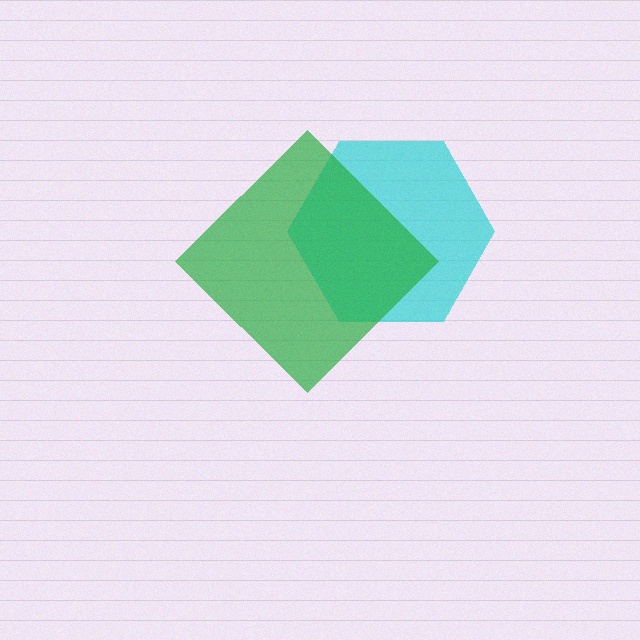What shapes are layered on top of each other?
The layered shapes are: a cyan hexagon, a green diamond.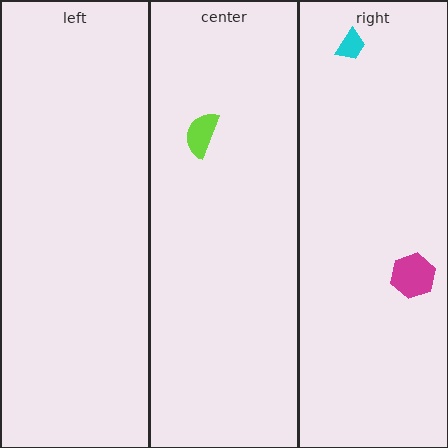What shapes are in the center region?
The lime semicircle.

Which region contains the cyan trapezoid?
The right region.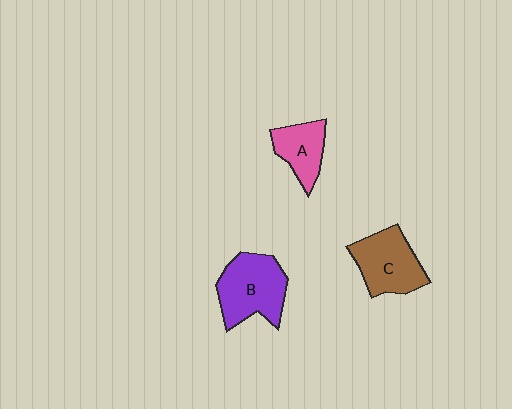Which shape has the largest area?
Shape B (purple).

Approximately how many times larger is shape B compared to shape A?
Approximately 1.6 times.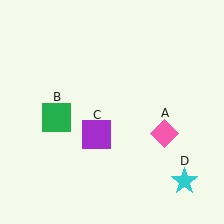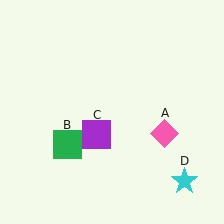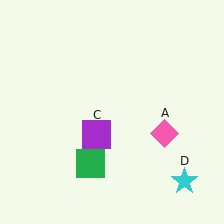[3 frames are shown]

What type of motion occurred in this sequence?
The green square (object B) rotated counterclockwise around the center of the scene.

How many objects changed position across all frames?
1 object changed position: green square (object B).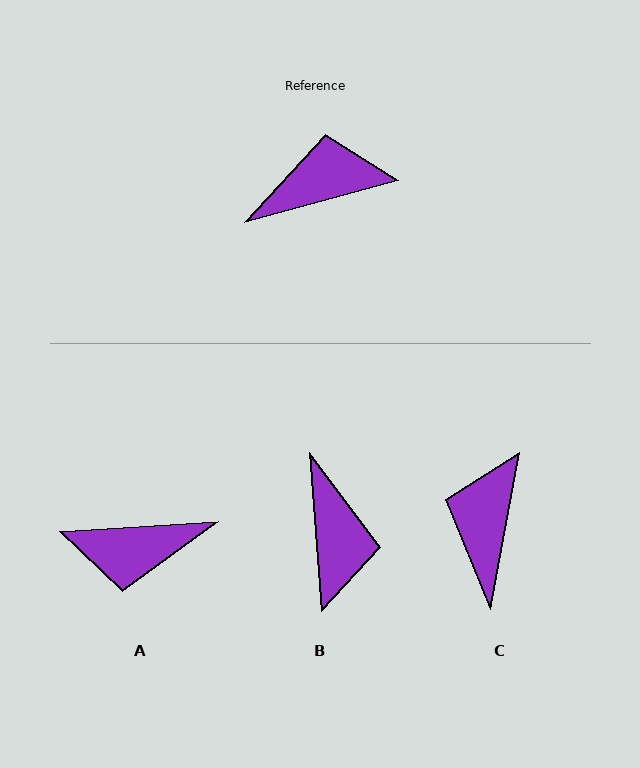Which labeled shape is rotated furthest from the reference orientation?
A, about 168 degrees away.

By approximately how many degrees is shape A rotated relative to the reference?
Approximately 168 degrees counter-clockwise.